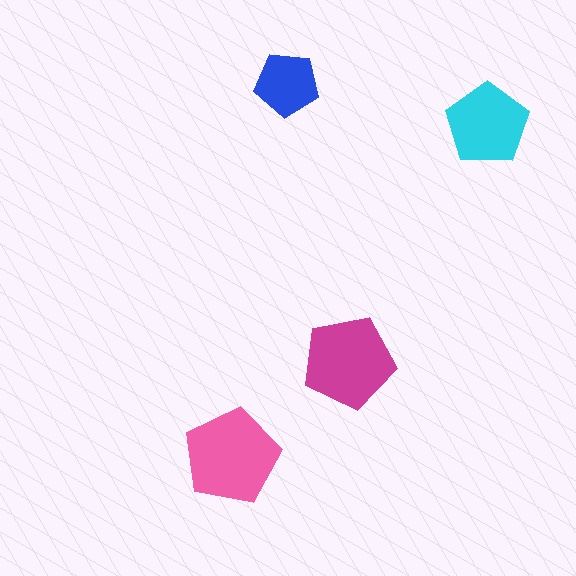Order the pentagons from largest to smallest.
the pink one, the magenta one, the cyan one, the blue one.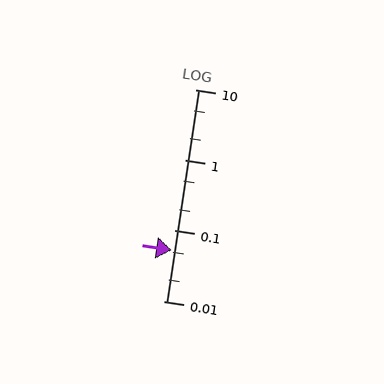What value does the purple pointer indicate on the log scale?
The pointer indicates approximately 0.053.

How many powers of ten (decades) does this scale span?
The scale spans 3 decades, from 0.01 to 10.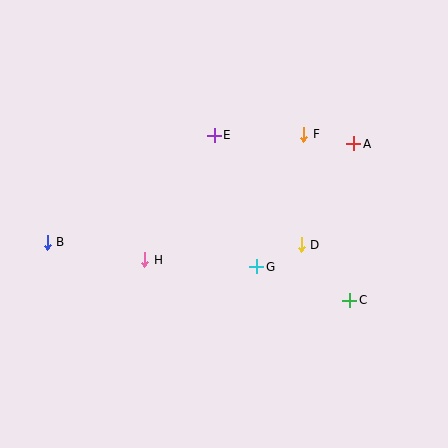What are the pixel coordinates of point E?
Point E is at (214, 135).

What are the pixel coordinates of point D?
Point D is at (301, 245).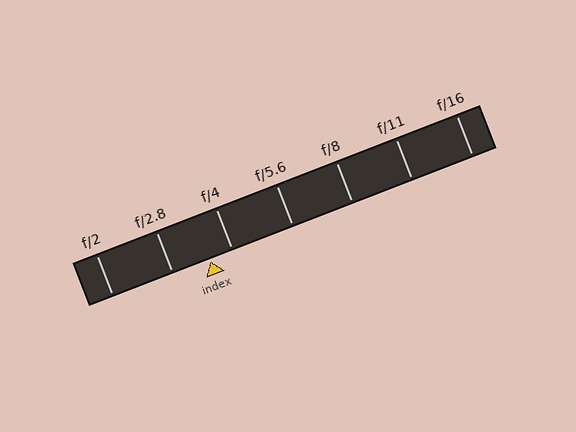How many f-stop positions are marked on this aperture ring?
There are 7 f-stop positions marked.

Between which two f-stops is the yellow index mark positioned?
The index mark is between f/2.8 and f/4.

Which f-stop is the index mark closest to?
The index mark is closest to f/4.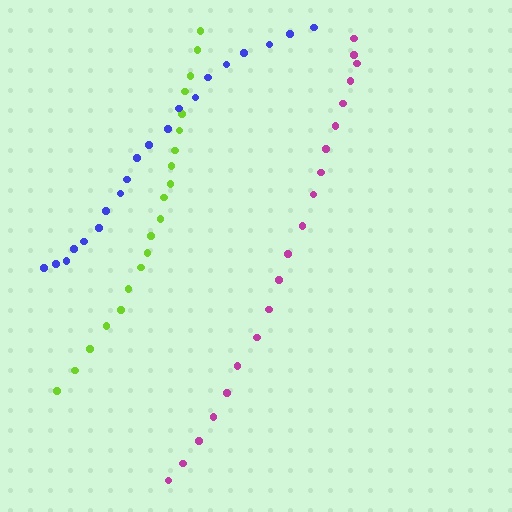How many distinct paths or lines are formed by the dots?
There are 3 distinct paths.